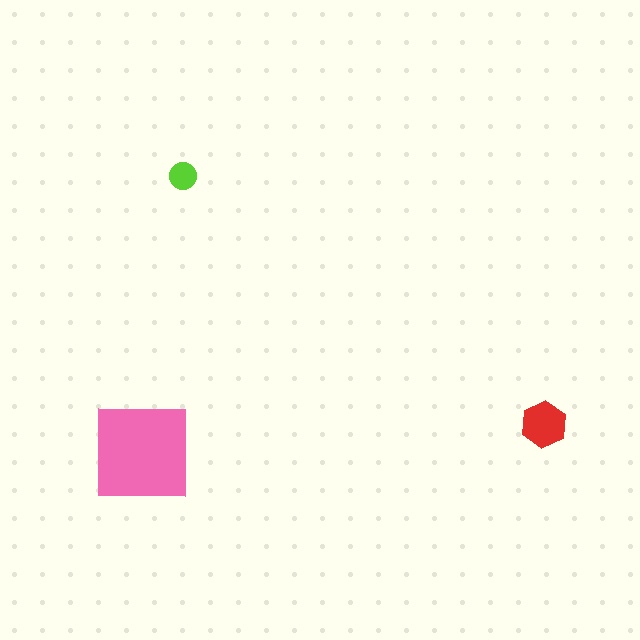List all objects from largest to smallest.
The pink square, the red hexagon, the lime circle.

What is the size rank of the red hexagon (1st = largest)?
2nd.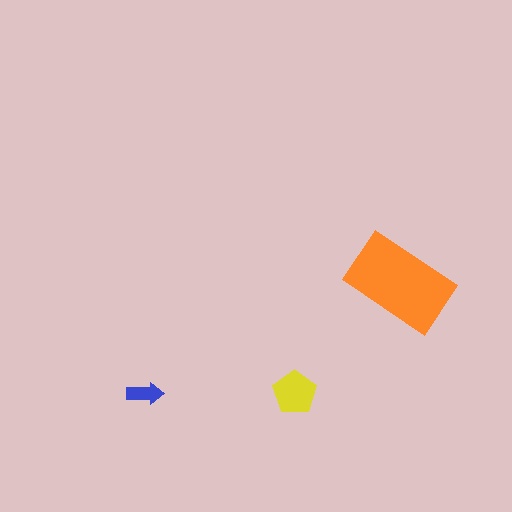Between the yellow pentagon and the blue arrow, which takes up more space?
The yellow pentagon.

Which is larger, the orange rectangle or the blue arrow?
The orange rectangle.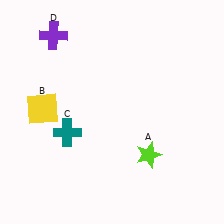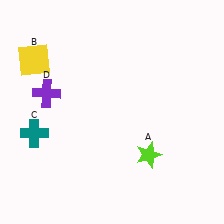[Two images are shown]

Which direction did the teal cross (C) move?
The teal cross (C) moved left.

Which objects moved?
The objects that moved are: the yellow square (B), the teal cross (C), the purple cross (D).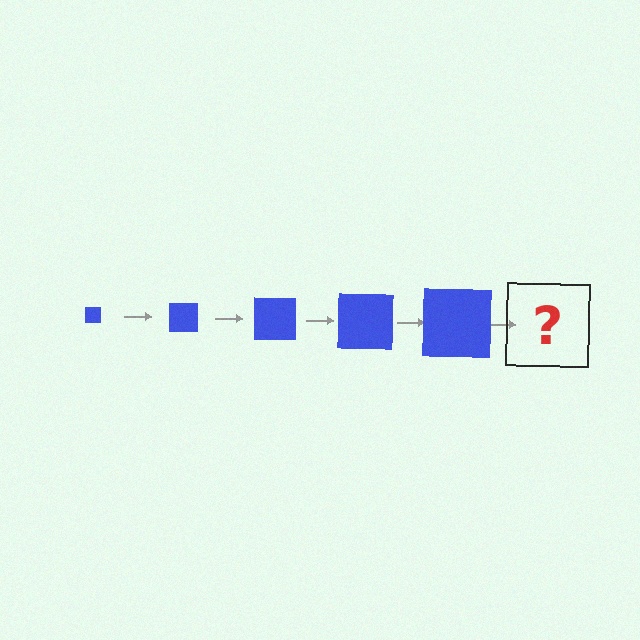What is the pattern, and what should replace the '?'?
The pattern is that the square gets progressively larger each step. The '?' should be a blue square, larger than the previous one.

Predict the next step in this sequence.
The next step is a blue square, larger than the previous one.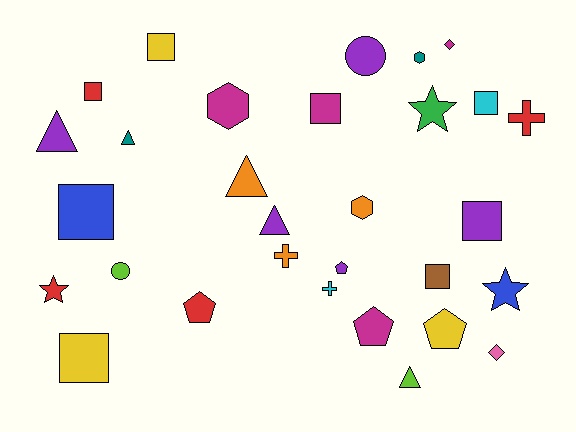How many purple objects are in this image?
There are 5 purple objects.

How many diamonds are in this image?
There are 2 diamonds.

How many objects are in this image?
There are 30 objects.